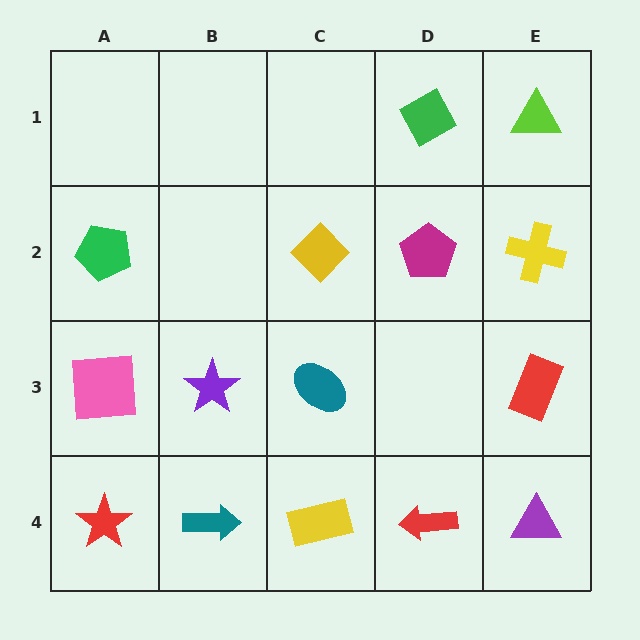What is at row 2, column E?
A yellow cross.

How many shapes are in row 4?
5 shapes.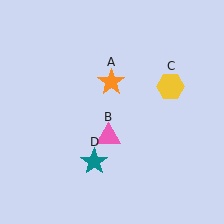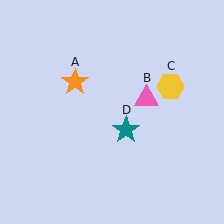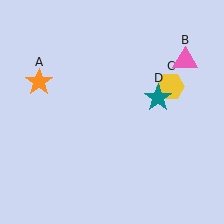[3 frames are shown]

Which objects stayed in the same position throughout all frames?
Yellow hexagon (object C) remained stationary.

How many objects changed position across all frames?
3 objects changed position: orange star (object A), pink triangle (object B), teal star (object D).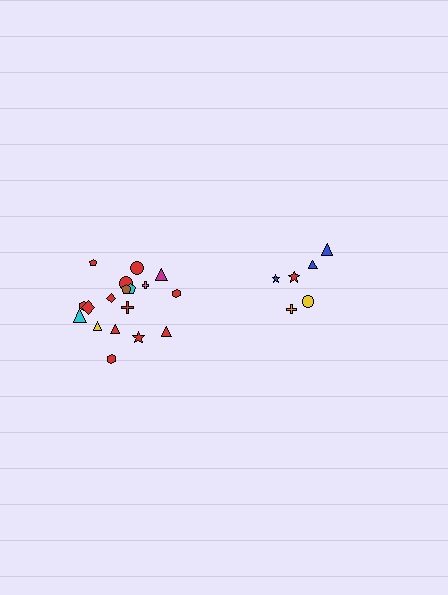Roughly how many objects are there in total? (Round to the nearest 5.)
Roughly 25 objects in total.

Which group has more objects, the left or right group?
The left group.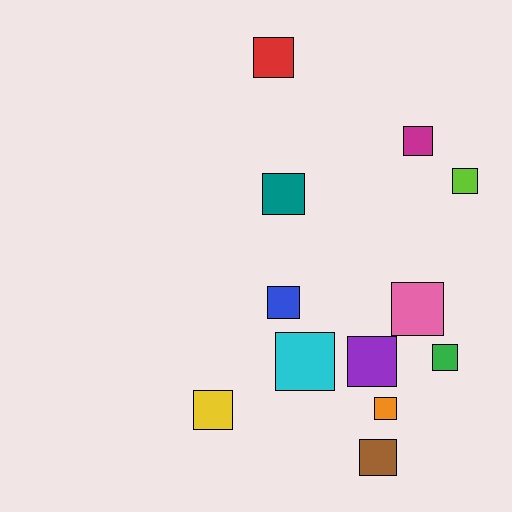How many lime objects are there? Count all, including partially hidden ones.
There is 1 lime object.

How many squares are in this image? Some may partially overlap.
There are 12 squares.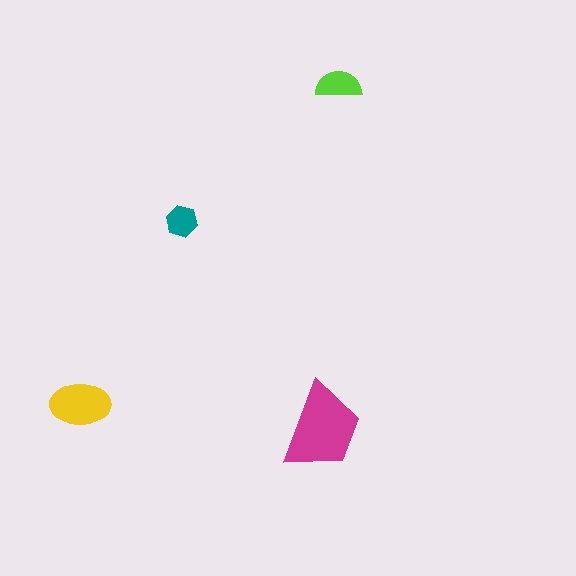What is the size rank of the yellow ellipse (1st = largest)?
2nd.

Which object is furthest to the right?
The lime semicircle is rightmost.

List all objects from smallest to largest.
The teal hexagon, the lime semicircle, the yellow ellipse, the magenta trapezoid.